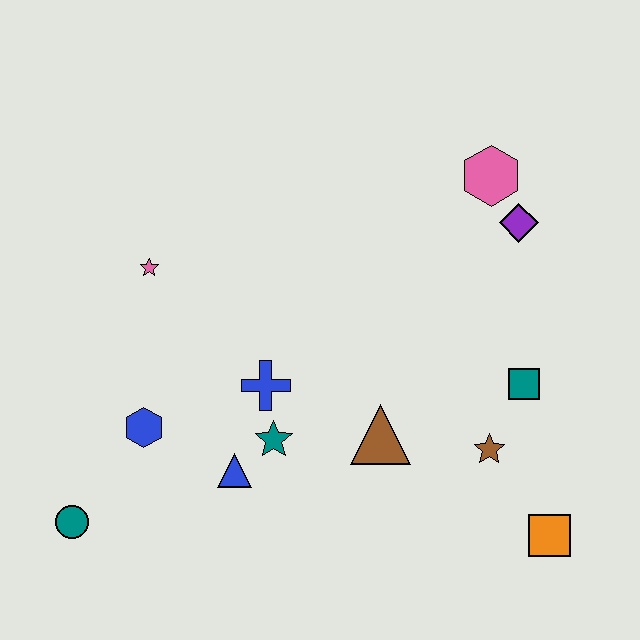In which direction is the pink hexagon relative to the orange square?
The pink hexagon is above the orange square.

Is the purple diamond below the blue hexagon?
No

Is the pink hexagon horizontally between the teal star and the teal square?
Yes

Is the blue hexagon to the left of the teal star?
Yes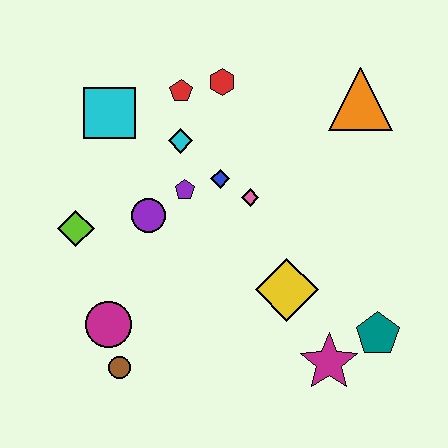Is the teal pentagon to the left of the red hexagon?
No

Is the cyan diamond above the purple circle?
Yes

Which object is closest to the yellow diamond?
The magenta star is closest to the yellow diamond.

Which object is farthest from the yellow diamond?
The cyan square is farthest from the yellow diamond.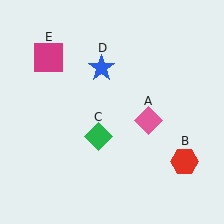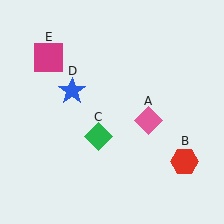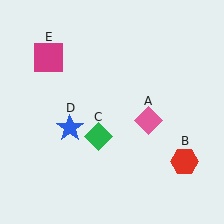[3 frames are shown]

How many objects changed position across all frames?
1 object changed position: blue star (object D).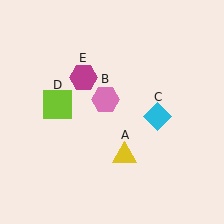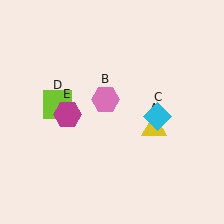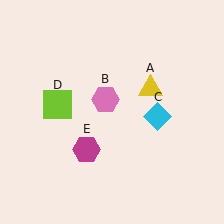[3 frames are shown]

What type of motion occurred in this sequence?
The yellow triangle (object A), magenta hexagon (object E) rotated counterclockwise around the center of the scene.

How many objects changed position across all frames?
2 objects changed position: yellow triangle (object A), magenta hexagon (object E).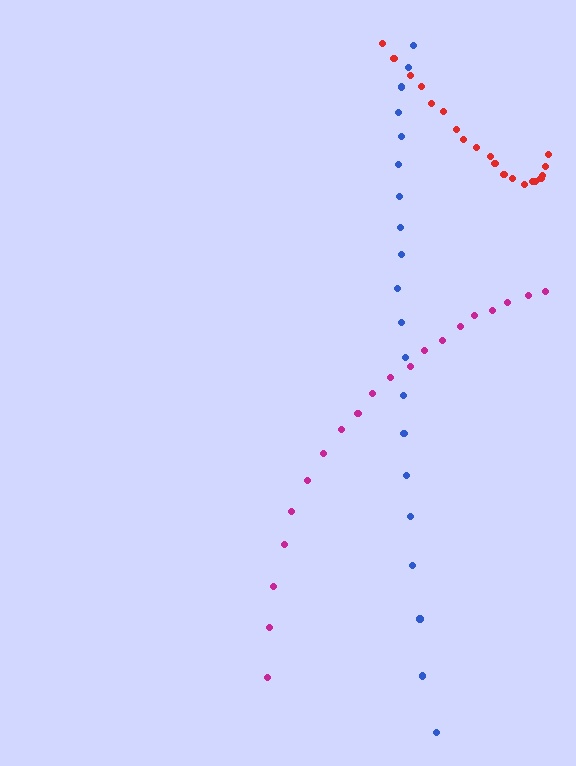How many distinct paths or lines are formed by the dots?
There are 3 distinct paths.